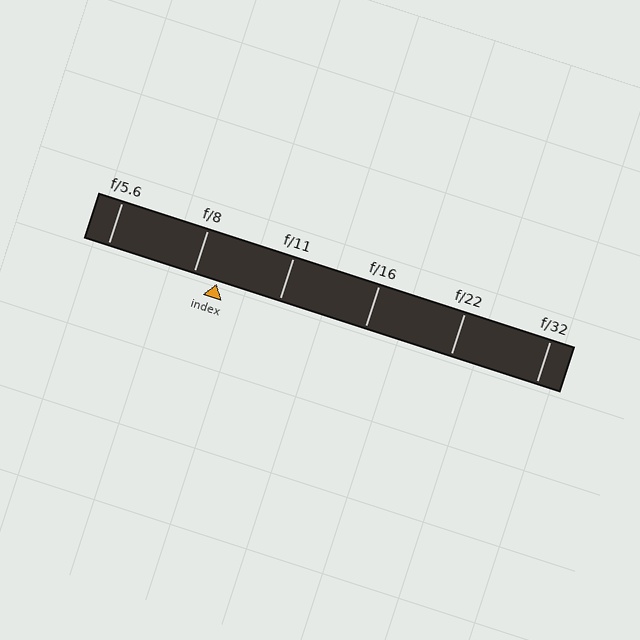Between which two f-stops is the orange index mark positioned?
The index mark is between f/8 and f/11.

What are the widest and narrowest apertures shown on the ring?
The widest aperture shown is f/5.6 and the narrowest is f/32.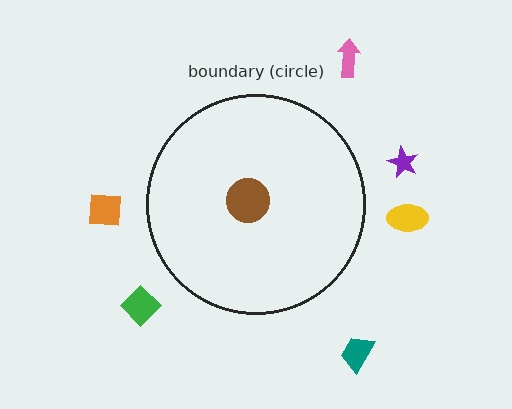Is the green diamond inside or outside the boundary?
Outside.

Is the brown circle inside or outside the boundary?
Inside.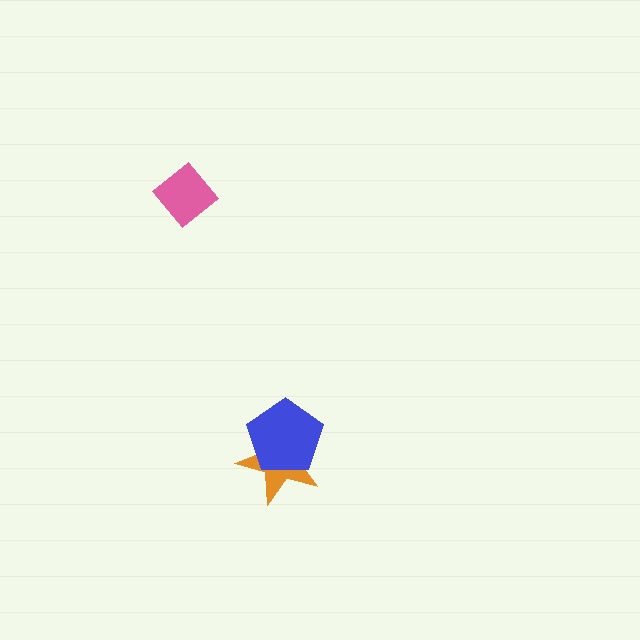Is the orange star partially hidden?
Yes, it is partially covered by another shape.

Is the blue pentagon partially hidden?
No, no other shape covers it.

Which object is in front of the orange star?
The blue pentagon is in front of the orange star.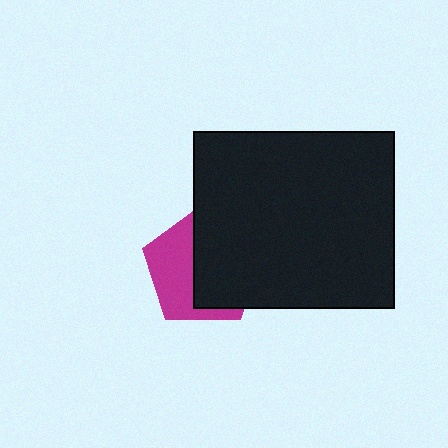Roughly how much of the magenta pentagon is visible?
A small part of it is visible (roughly 44%).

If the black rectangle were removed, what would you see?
You would see the complete magenta pentagon.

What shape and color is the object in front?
The object in front is a black rectangle.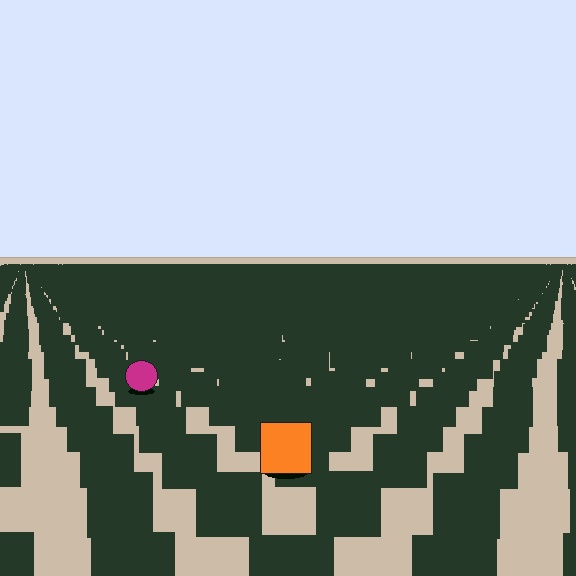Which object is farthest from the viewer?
The magenta circle is farthest from the viewer. It appears smaller and the ground texture around it is denser.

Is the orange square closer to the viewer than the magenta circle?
Yes. The orange square is closer — you can tell from the texture gradient: the ground texture is coarser near it.